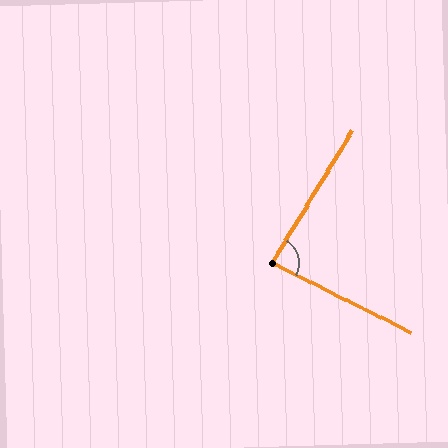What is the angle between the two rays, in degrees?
Approximately 86 degrees.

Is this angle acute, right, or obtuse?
It is approximately a right angle.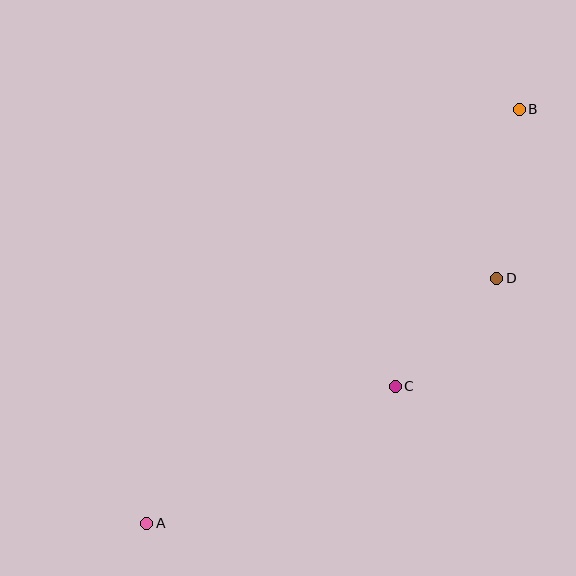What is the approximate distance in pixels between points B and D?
The distance between B and D is approximately 171 pixels.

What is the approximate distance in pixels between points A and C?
The distance between A and C is approximately 284 pixels.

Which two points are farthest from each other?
Points A and B are farthest from each other.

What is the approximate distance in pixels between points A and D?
The distance between A and D is approximately 427 pixels.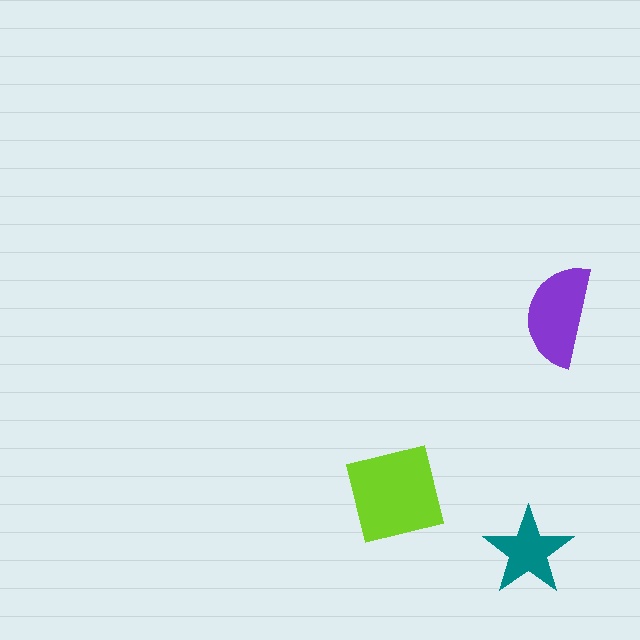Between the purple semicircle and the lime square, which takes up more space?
The lime square.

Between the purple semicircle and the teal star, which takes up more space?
The purple semicircle.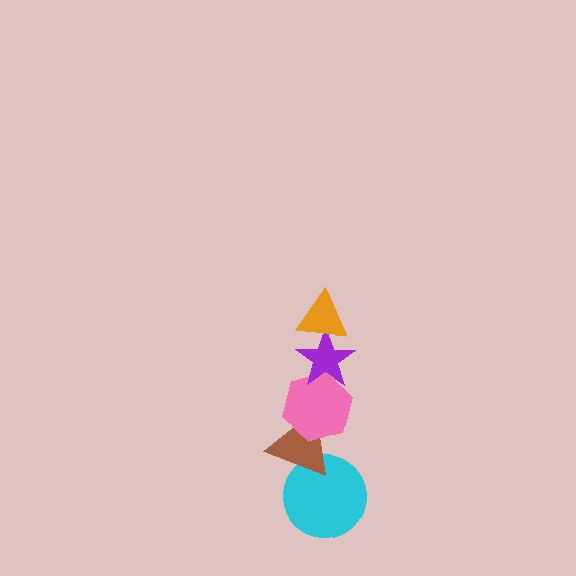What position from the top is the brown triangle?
The brown triangle is 4th from the top.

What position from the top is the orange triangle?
The orange triangle is 1st from the top.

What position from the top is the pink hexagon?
The pink hexagon is 3rd from the top.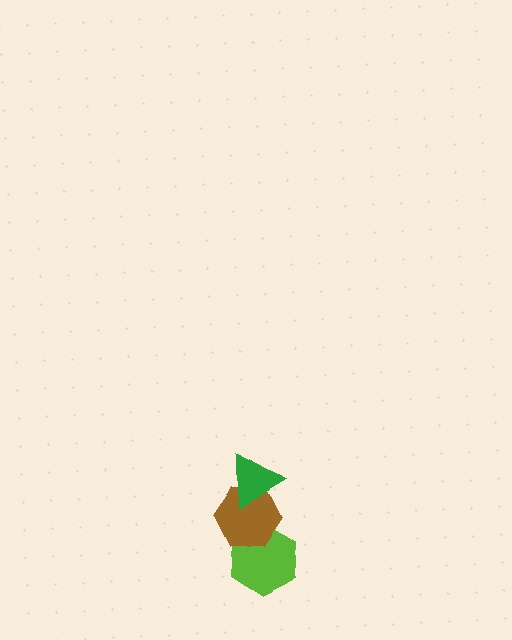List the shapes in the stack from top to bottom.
From top to bottom: the green triangle, the brown hexagon, the lime hexagon.